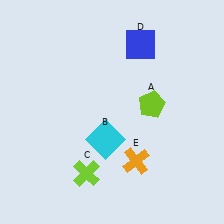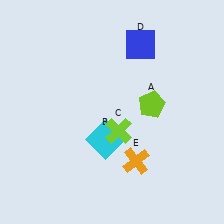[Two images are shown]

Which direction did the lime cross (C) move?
The lime cross (C) moved up.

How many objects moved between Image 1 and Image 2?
1 object moved between the two images.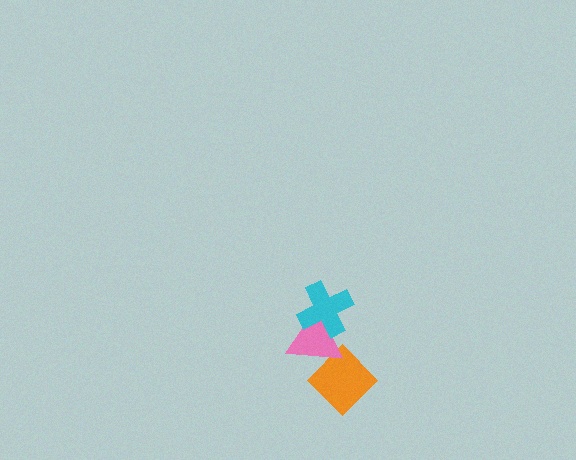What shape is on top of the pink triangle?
The cyan cross is on top of the pink triangle.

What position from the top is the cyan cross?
The cyan cross is 1st from the top.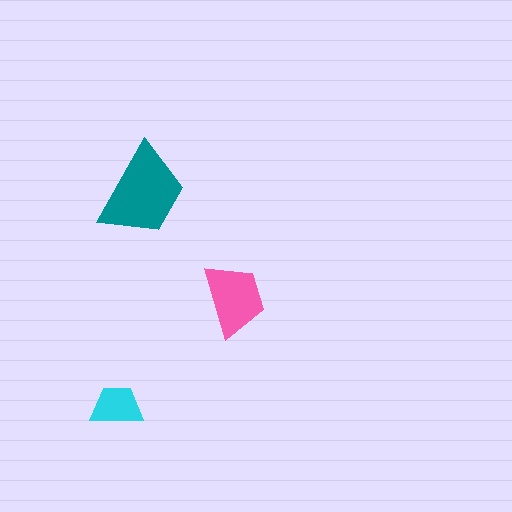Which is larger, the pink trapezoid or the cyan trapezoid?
The pink one.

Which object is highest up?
The teal trapezoid is topmost.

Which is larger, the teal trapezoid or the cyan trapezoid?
The teal one.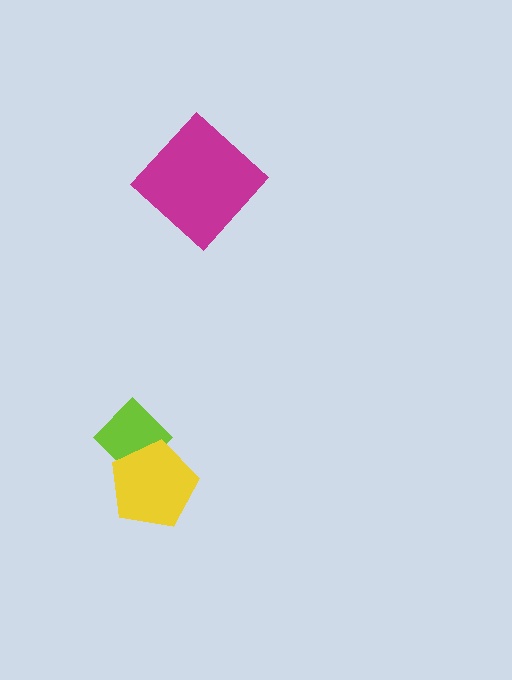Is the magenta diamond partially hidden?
No, no other shape covers it.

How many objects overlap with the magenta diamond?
0 objects overlap with the magenta diamond.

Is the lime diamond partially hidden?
Yes, it is partially covered by another shape.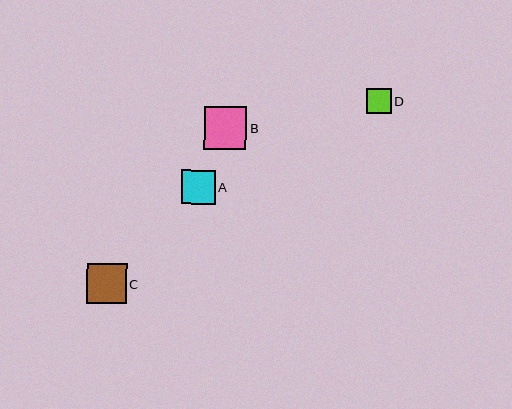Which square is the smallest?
Square D is the smallest with a size of approximately 25 pixels.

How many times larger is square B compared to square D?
Square B is approximately 1.7 times the size of square D.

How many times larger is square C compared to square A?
Square C is approximately 1.2 times the size of square A.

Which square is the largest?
Square B is the largest with a size of approximately 43 pixels.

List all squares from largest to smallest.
From largest to smallest: B, C, A, D.